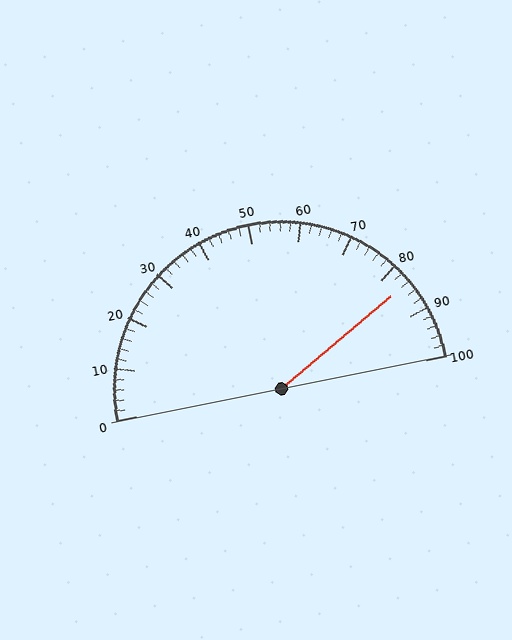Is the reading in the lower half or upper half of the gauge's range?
The reading is in the upper half of the range (0 to 100).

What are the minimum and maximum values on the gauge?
The gauge ranges from 0 to 100.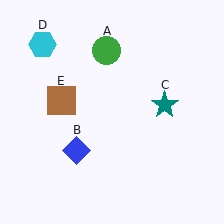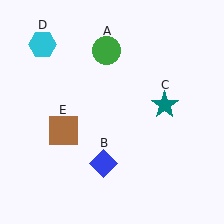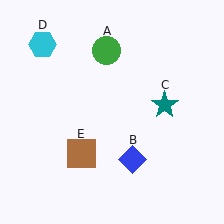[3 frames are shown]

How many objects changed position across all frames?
2 objects changed position: blue diamond (object B), brown square (object E).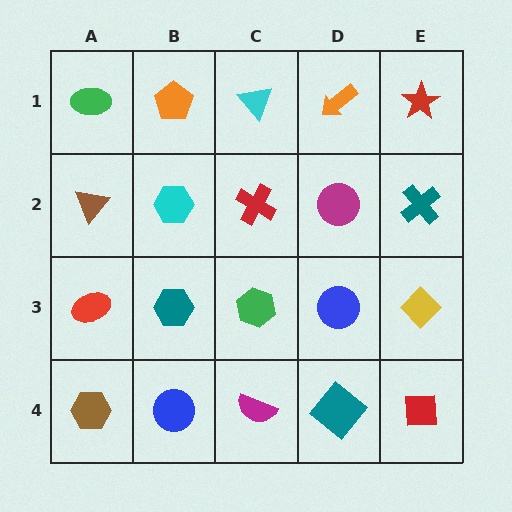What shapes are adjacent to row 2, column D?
An orange arrow (row 1, column D), a blue circle (row 3, column D), a red cross (row 2, column C), a teal cross (row 2, column E).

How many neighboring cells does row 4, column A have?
2.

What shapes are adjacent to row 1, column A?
A brown triangle (row 2, column A), an orange pentagon (row 1, column B).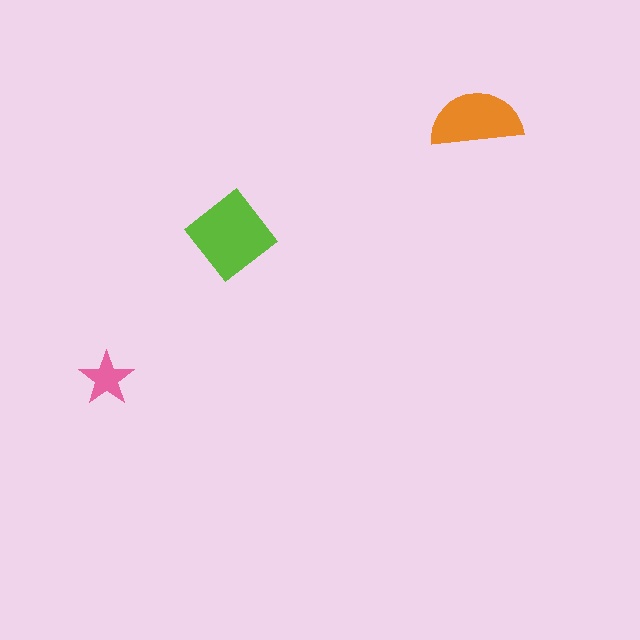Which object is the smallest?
The pink star.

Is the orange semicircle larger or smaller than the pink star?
Larger.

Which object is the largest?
The lime diamond.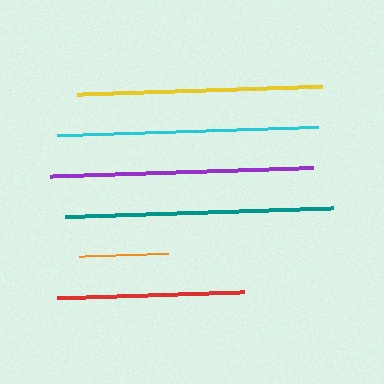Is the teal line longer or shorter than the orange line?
The teal line is longer than the orange line.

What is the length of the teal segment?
The teal segment is approximately 269 pixels long.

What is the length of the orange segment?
The orange segment is approximately 89 pixels long.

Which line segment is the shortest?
The orange line is the shortest at approximately 89 pixels.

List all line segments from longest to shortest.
From longest to shortest: teal, purple, cyan, yellow, red, orange.